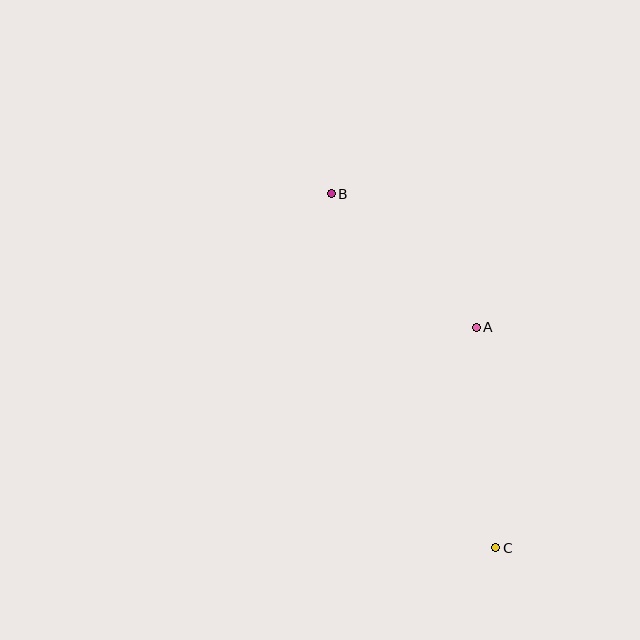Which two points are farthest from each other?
Points B and C are farthest from each other.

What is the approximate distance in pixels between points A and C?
The distance between A and C is approximately 222 pixels.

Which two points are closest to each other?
Points A and B are closest to each other.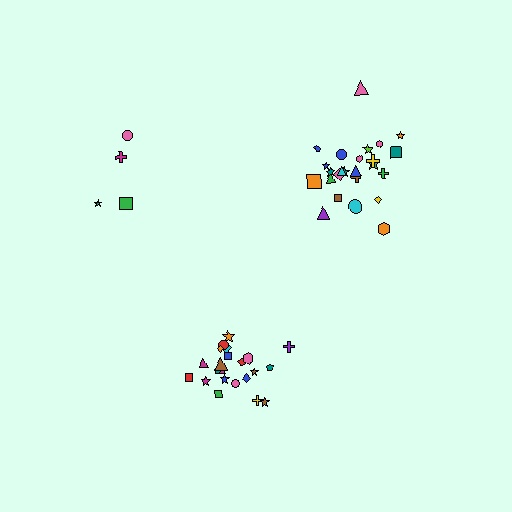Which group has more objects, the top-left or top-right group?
The top-right group.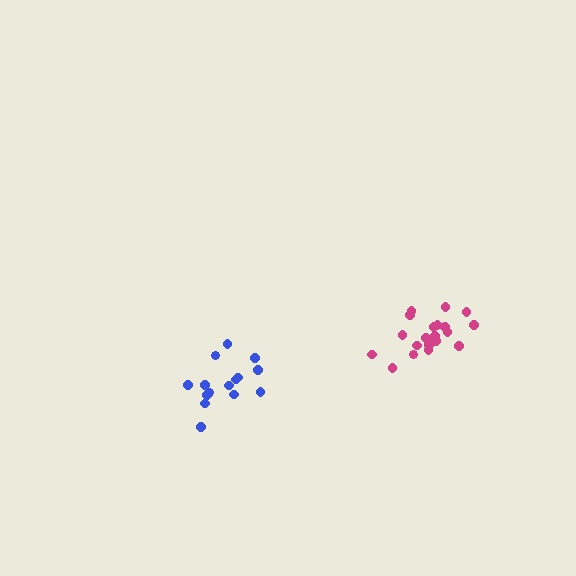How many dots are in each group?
Group 1: 20 dots, Group 2: 15 dots (35 total).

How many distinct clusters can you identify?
There are 2 distinct clusters.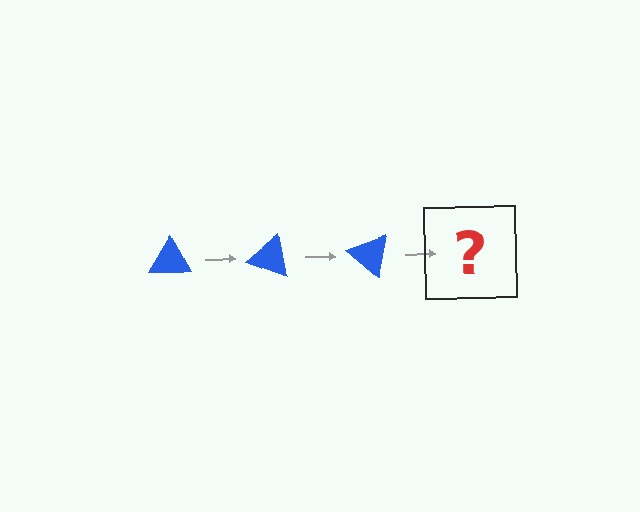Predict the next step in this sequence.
The next step is a blue triangle rotated 60 degrees.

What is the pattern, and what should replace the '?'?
The pattern is that the triangle rotates 20 degrees each step. The '?' should be a blue triangle rotated 60 degrees.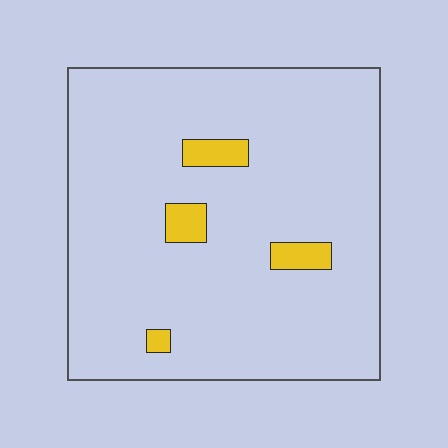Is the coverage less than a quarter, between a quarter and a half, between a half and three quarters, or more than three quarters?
Less than a quarter.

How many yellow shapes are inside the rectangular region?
4.